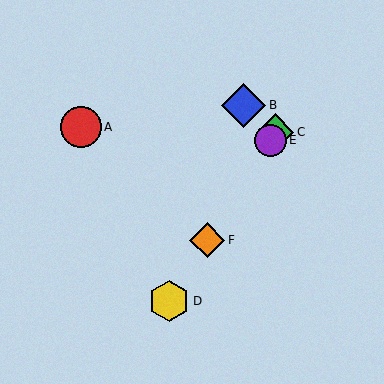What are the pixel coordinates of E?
Object E is at (270, 140).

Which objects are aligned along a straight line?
Objects C, D, E, F are aligned along a straight line.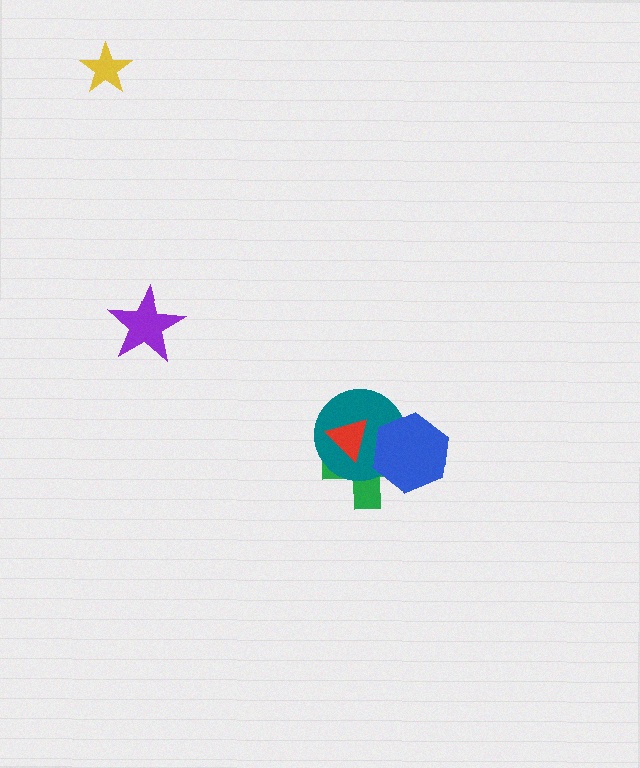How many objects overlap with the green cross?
3 objects overlap with the green cross.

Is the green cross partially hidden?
Yes, it is partially covered by another shape.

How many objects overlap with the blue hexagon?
2 objects overlap with the blue hexagon.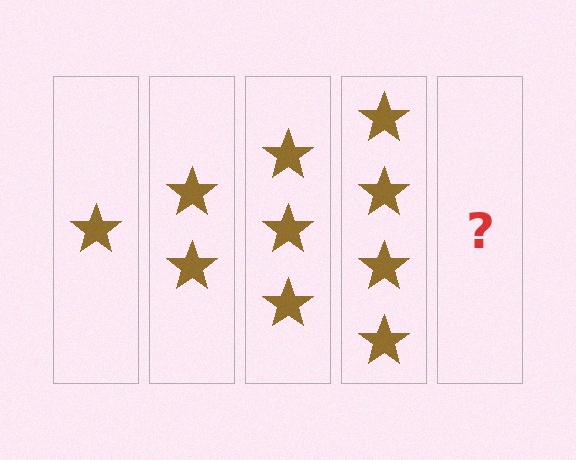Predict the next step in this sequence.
The next step is 5 stars.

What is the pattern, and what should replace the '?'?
The pattern is that each step adds one more star. The '?' should be 5 stars.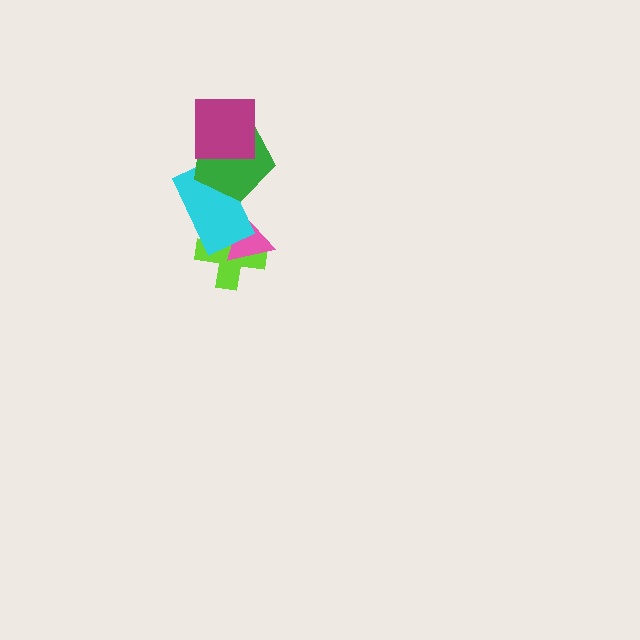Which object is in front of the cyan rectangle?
The green pentagon is in front of the cyan rectangle.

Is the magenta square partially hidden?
No, no other shape covers it.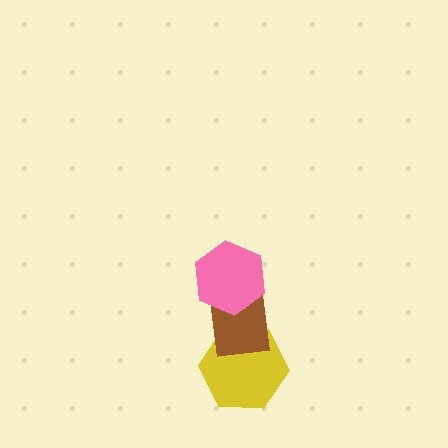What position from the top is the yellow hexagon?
The yellow hexagon is 3rd from the top.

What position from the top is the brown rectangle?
The brown rectangle is 2nd from the top.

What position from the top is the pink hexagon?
The pink hexagon is 1st from the top.